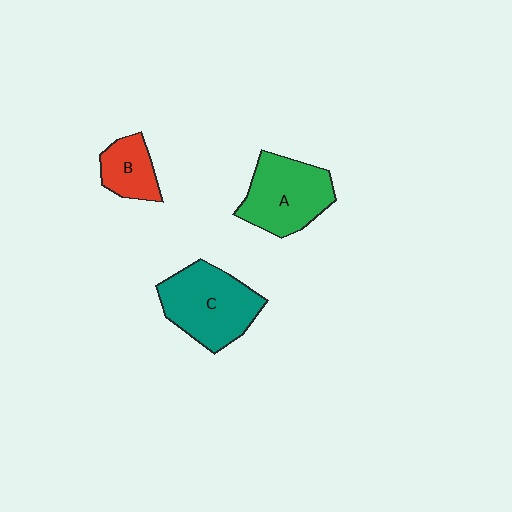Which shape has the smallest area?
Shape B (red).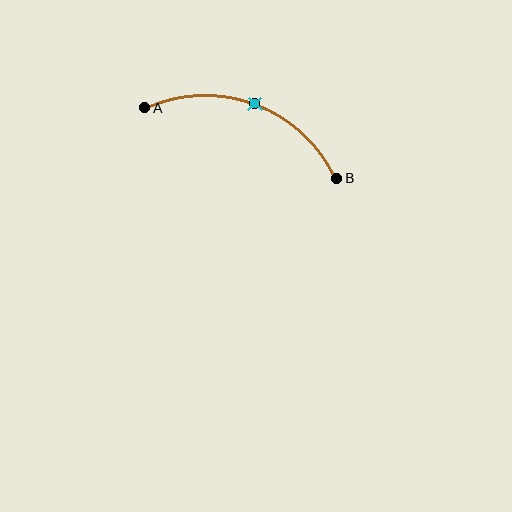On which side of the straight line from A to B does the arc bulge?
The arc bulges above the straight line connecting A and B.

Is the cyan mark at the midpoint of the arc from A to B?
Yes. The cyan mark lies on the arc at equal arc-length from both A and B — it is the arc midpoint.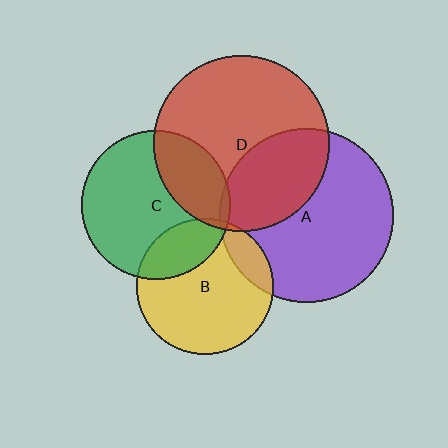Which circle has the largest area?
Circle D (red).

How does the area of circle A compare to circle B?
Approximately 1.6 times.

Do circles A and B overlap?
Yes.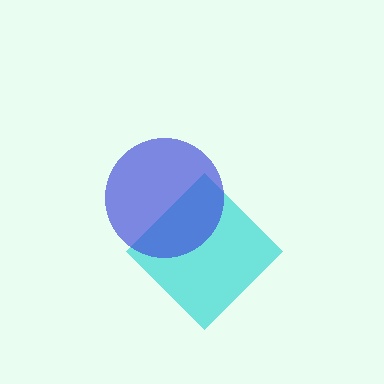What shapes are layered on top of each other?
The layered shapes are: a cyan diamond, a blue circle.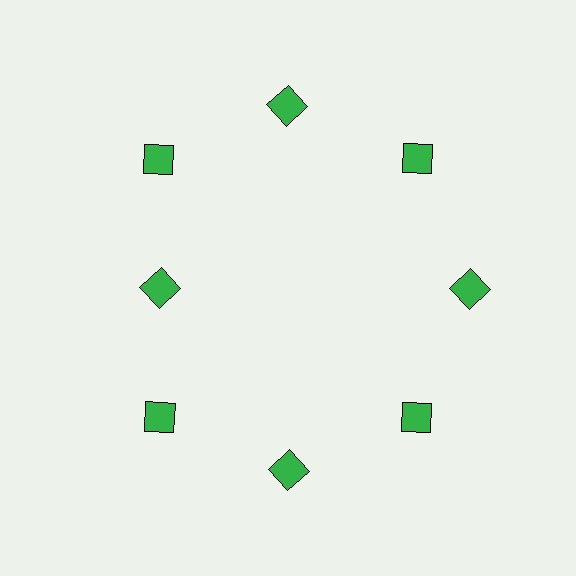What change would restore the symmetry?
The symmetry would be restored by moving it outward, back onto the ring so that all 8 squares sit at equal angles and equal distance from the center.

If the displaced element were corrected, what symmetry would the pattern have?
It would have 8-fold rotational symmetry — the pattern would map onto itself every 45 degrees.